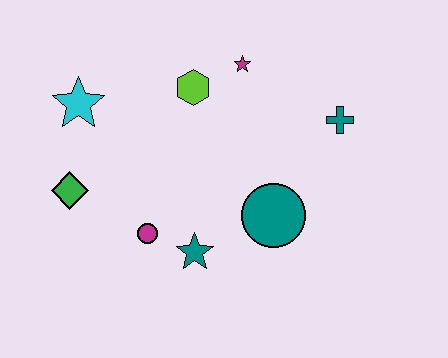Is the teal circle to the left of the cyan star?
No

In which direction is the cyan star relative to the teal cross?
The cyan star is to the left of the teal cross.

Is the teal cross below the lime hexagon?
Yes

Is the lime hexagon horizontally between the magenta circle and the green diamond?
No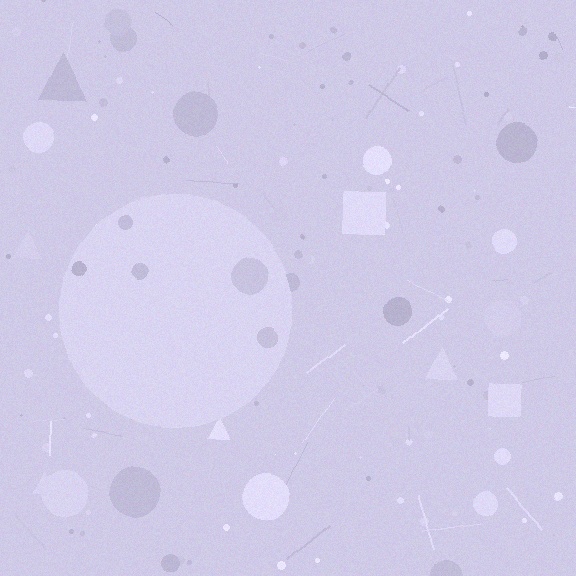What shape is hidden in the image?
A circle is hidden in the image.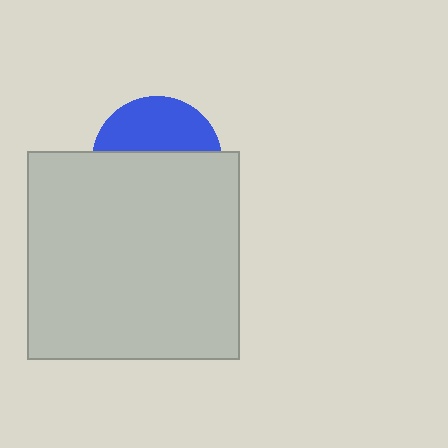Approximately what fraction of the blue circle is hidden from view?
Roughly 59% of the blue circle is hidden behind the light gray rectangle.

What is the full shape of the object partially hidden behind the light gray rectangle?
The partially hidden object is a blue circle.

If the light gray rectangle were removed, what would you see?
You would see the complete blue circle.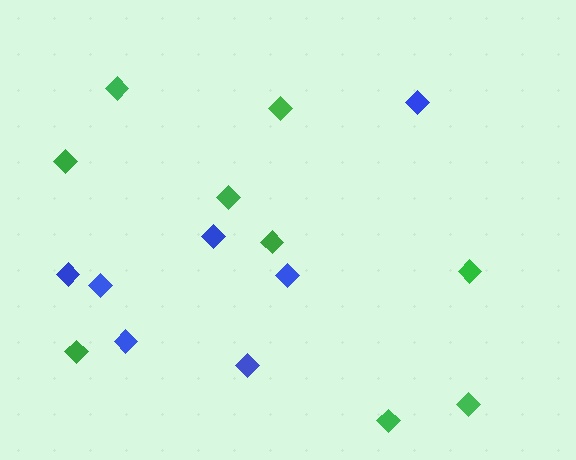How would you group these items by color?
There are 2 groups: one group of blue diamonds (7) and one group of green diamonds (9).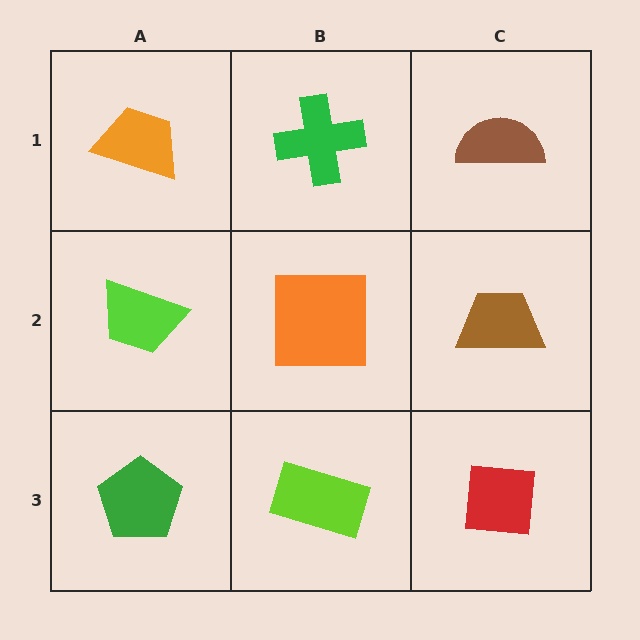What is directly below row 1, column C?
A brown trapezoid.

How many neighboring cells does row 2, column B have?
4.